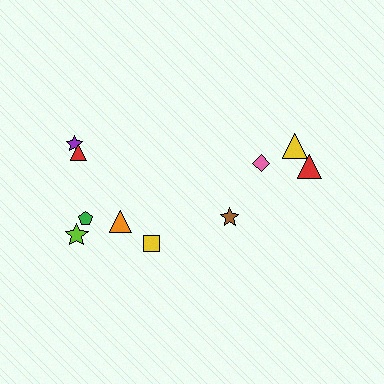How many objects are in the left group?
There are 6 objects.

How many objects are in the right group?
There are 4 objects.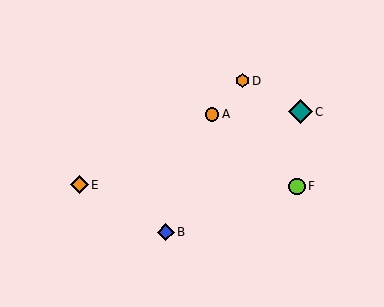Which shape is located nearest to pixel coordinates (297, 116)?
The teal diamond (labeled C) at (300, 112) is nearest to that location.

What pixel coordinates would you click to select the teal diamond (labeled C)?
Click at (300, 112) to select the teal diamond C.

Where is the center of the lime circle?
The center of the lime circle is at (297, 186).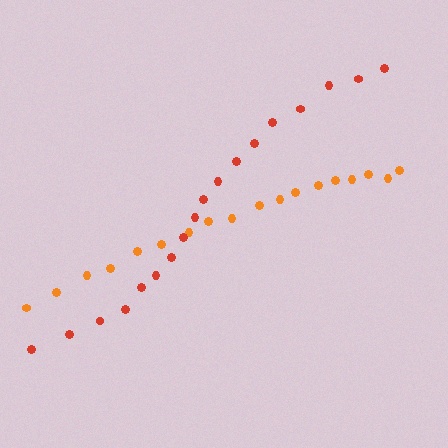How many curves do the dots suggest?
There are 2 distinct paths.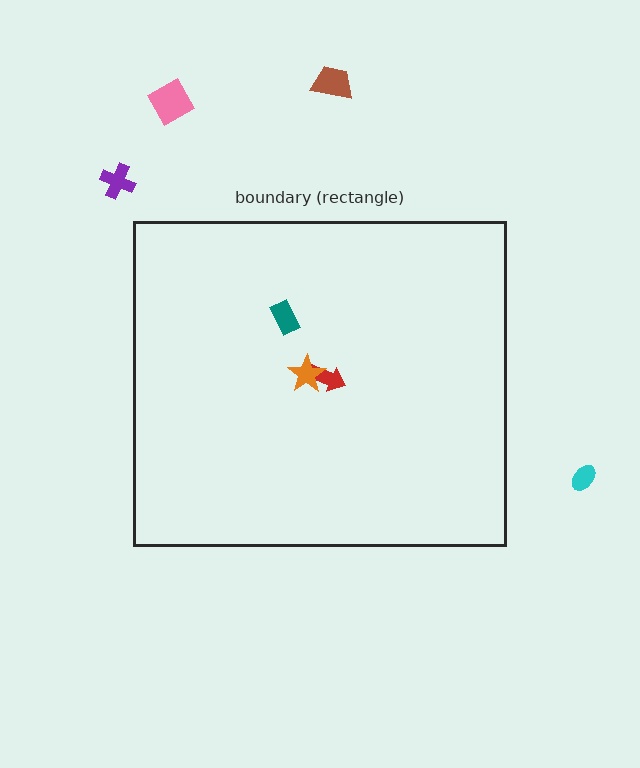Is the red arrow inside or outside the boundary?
Inside.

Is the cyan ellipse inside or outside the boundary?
Outside.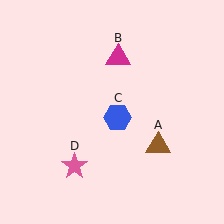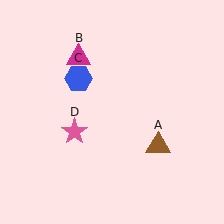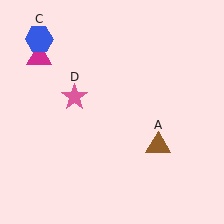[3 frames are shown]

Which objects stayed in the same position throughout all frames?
Brown triangle (object A) remained stationary.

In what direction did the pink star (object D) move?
The pink star (object D) moved up.